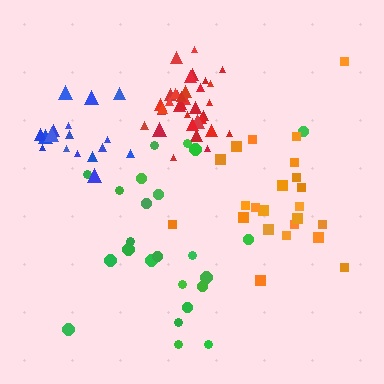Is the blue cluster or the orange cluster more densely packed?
Blue.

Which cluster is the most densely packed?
Red.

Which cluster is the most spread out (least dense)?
Green.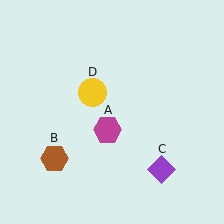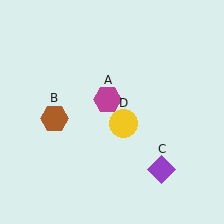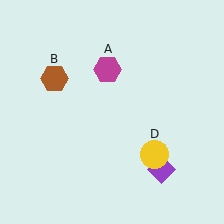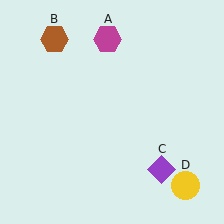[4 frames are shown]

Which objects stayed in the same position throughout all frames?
Purple diamond (object C) remained stationary.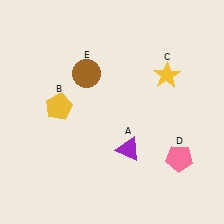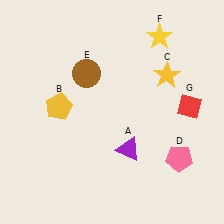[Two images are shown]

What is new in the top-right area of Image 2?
A yellow star (F) was added in the top-right area of Image 2.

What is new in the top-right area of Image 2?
A red diamond (G) was added in the top-right area of Image 2.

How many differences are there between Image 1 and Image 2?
There are 2 differences between the two images.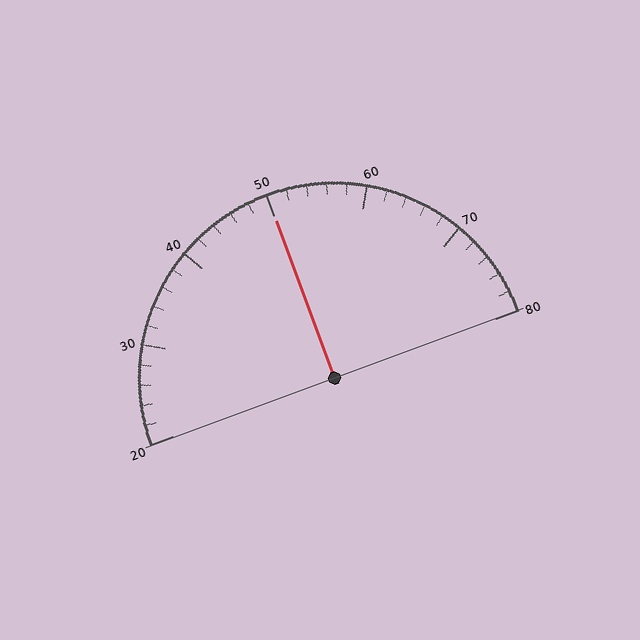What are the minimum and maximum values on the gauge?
The gauge ranges from 20 to 80.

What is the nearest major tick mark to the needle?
The nearest major tick mark is 50.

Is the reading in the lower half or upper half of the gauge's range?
The reading is in the upper half of the range (20 to 80).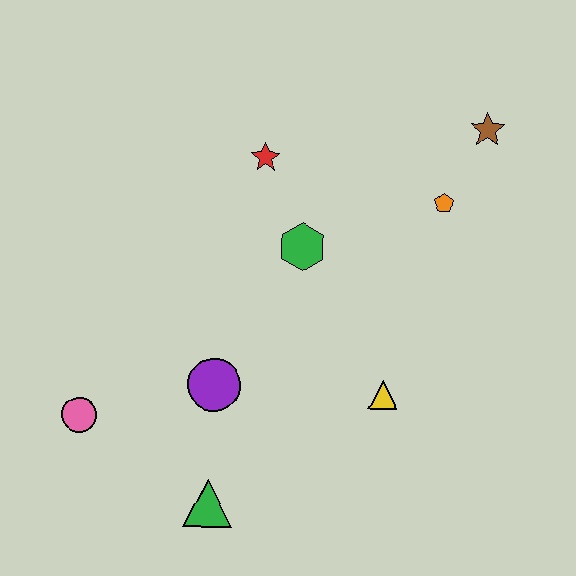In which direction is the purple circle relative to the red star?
The purple circle is below the red star.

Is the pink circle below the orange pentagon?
Yes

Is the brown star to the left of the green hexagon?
No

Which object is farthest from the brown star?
The pink circle is farthest from the brown star.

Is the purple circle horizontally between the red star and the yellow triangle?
No